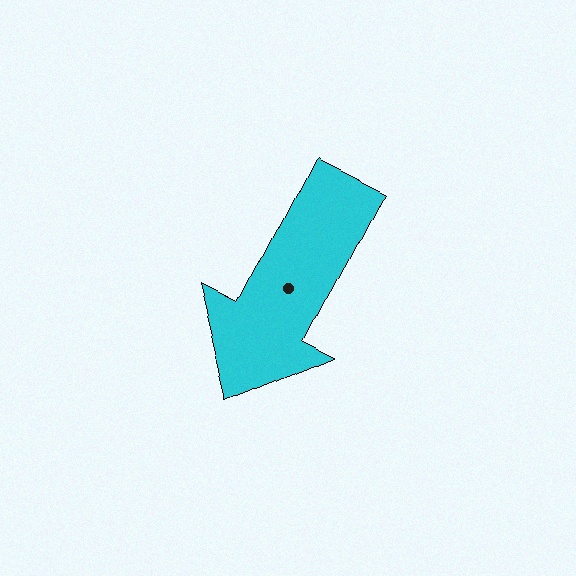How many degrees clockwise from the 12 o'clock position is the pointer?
Approximately 207 degrees.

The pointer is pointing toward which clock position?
Roughly 7 o'clock.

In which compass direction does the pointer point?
Southwest.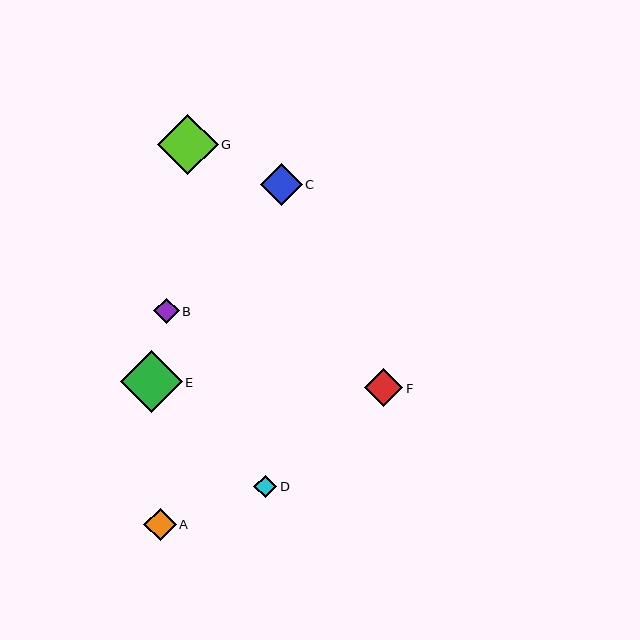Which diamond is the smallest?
Diamond D is the smallest with a size of approximately 23 pixels.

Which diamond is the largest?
Diamond E is the largest with a size of approximately 62 pixels.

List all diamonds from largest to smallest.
From largest to smallest: E, G, C, F, A, B, D.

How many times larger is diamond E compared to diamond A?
Diamond E is approximately 1.9 times the size of diamond A.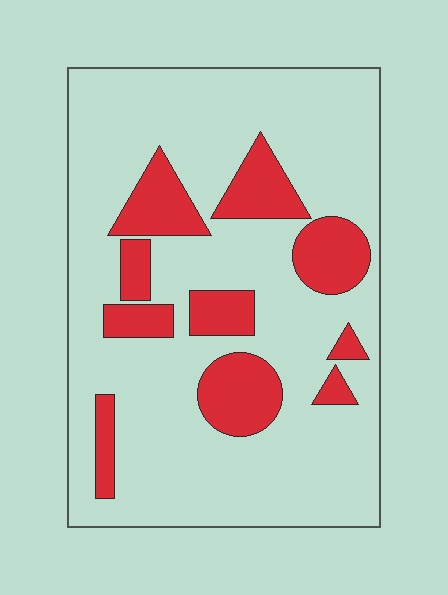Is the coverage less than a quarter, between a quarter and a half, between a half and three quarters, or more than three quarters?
Less than a quarter.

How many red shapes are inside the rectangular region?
10.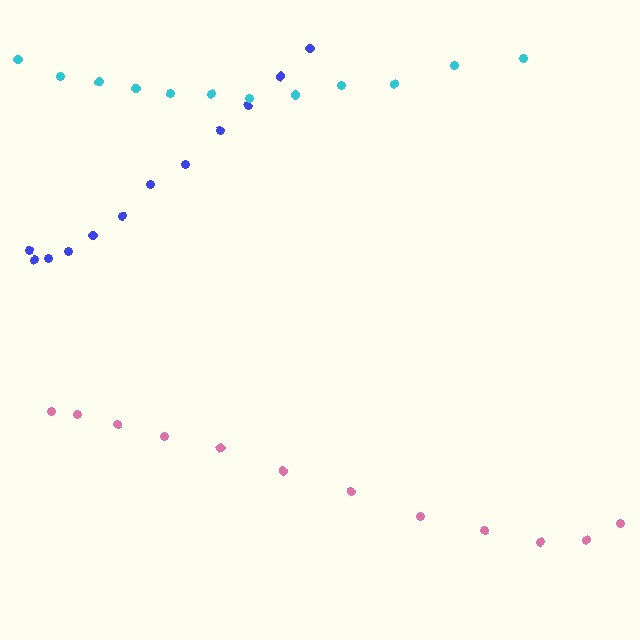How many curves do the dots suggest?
There are 3 distinct paths.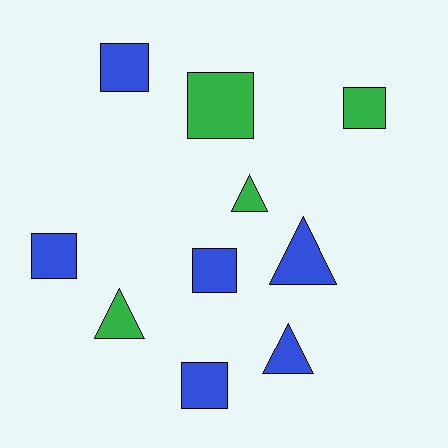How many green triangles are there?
There are 2 green triangles.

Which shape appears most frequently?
Square, with 6 objects.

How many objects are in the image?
There are 10 objects.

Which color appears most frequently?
Blue, with 6 objects.